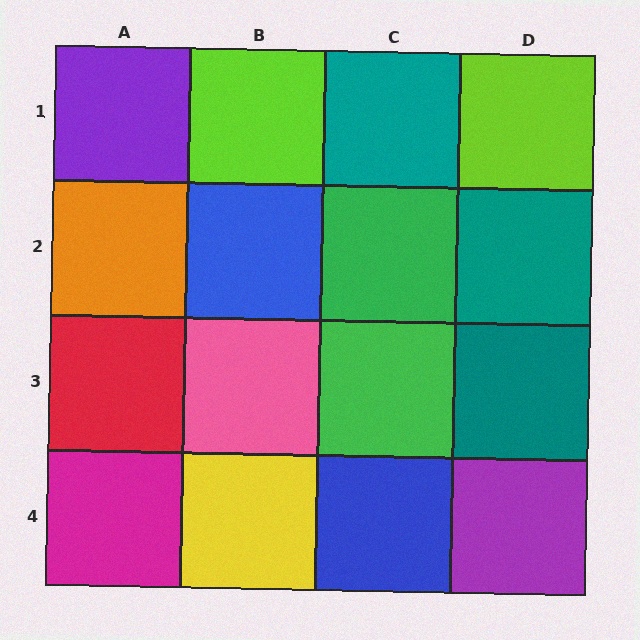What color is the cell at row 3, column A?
Red.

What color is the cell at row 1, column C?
Teal.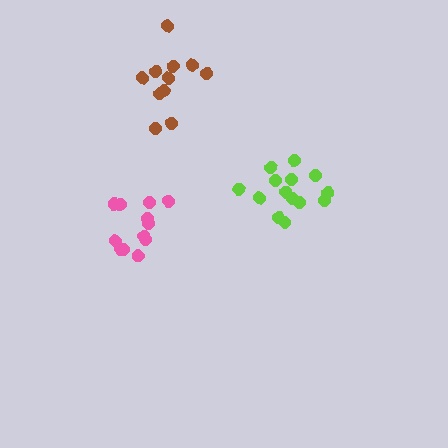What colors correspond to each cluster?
The clusters are colored: lime, pink, brown.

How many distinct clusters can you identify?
There are 3 distinct clusters.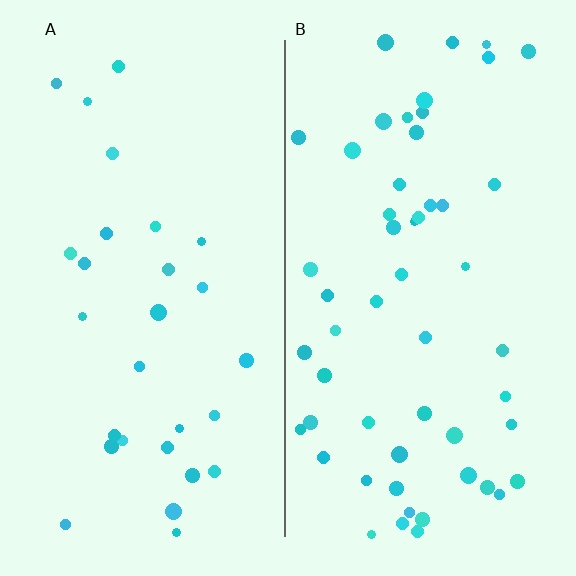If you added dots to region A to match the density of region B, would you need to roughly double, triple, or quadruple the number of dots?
Approximately double.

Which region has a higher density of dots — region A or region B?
B (the right).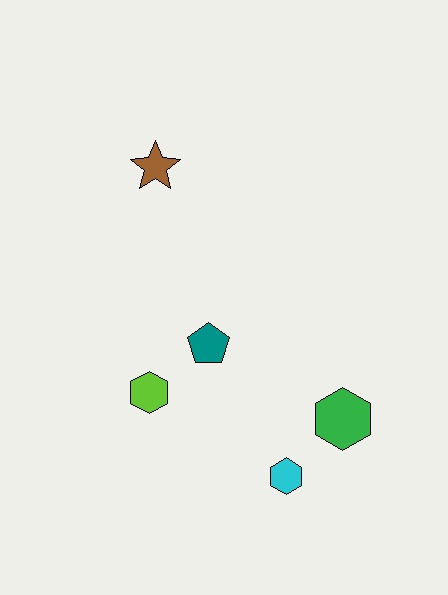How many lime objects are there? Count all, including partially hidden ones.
There is 1 lime object.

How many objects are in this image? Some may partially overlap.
There are 5 objects.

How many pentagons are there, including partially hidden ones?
There is 1 pentagon.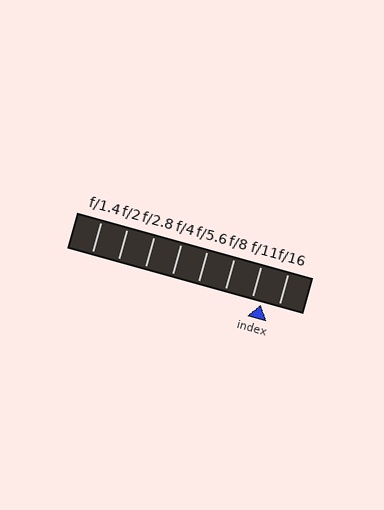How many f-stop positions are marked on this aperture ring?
There are 8 f-stop positions marked.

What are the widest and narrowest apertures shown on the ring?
The widest aperture shown is f/1.4 and the narrowest is f/16.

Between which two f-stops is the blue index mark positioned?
The index mark is between f/11 and f/16.